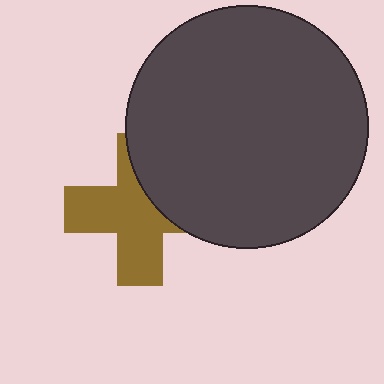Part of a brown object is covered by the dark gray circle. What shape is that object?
It is a cross.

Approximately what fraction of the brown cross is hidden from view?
Roughly 37% of the brown cross is hidden behind the dark gray circle.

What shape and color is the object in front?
The object in front is a dark gray circle.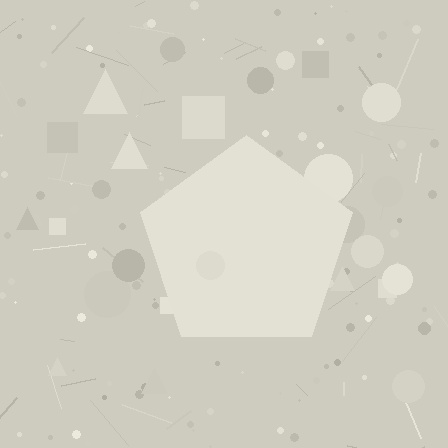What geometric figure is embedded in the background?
A pentagon is embedded in the background.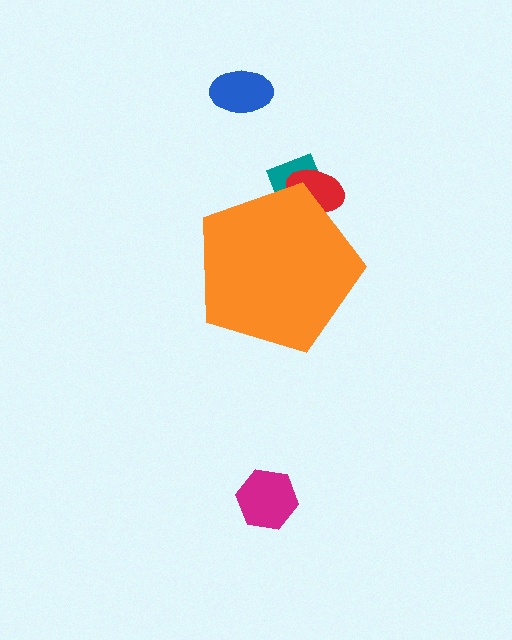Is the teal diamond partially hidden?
Yes, the teal diamond is partially hidden behind the orange pentagon.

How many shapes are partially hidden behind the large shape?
2 shapes are partially hidden.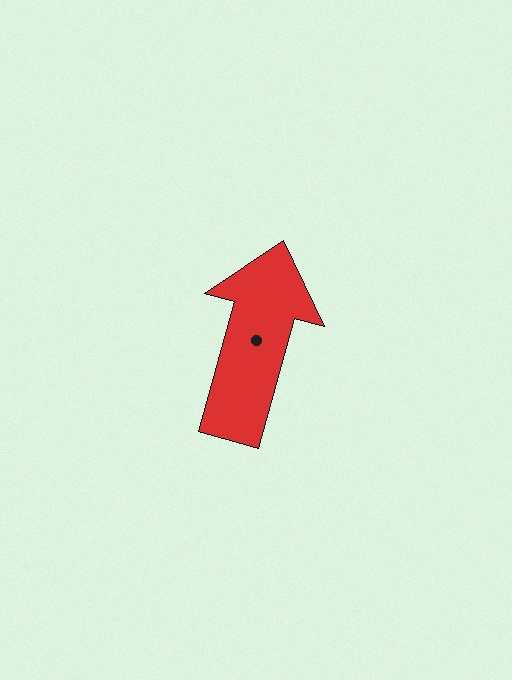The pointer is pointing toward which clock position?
Roughly 1 o'clock.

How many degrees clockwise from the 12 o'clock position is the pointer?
Approximately 15 degrees.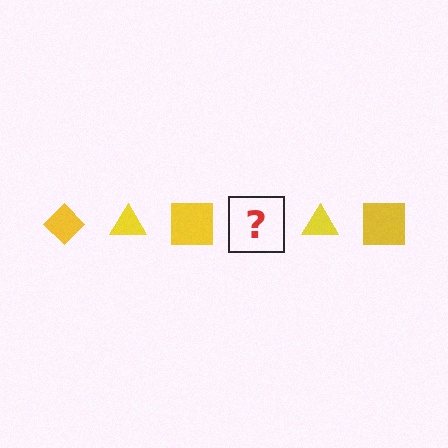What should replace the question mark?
The question mark should be replaced with a yellow diamond.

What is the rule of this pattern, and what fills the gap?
The rule is that the pattern cycles through diamond, triangle, square shapes in yellow. The gap should be filled with a yellow diamond.